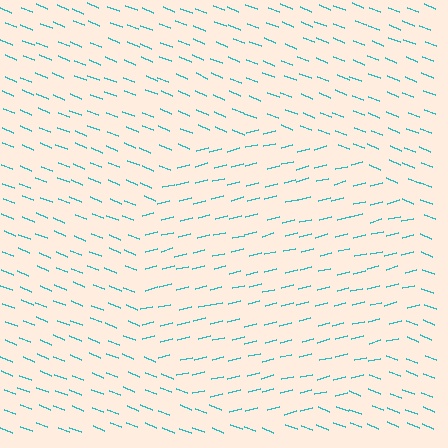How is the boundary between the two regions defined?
The boundary is defined purely by a change in line orientation (approximately 35 degrees difference). All lines are the same color and thickness.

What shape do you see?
I see a circle.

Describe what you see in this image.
The image is filled with small cyan line segments. A circle region in the image has lines oriented differently from the surrounding lines, creating a visible texture boundary.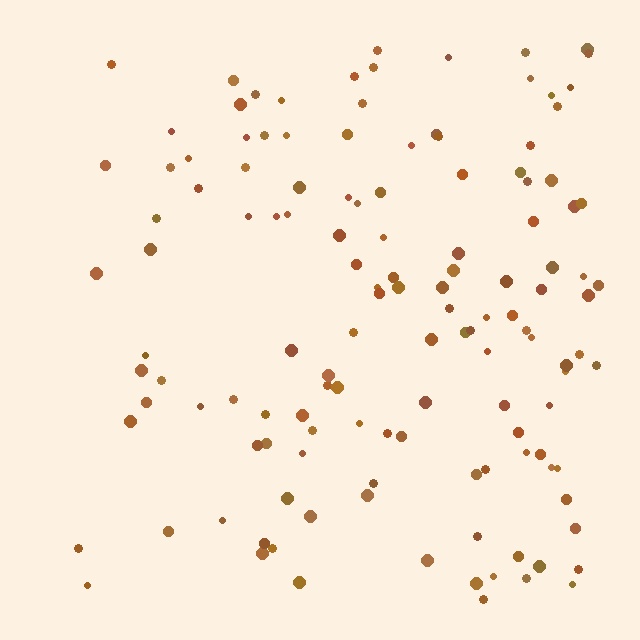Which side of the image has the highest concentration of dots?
The right.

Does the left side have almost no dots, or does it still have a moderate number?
Still a moderate number, just noticeably fewer than the right.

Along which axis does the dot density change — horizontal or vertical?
Horizontal.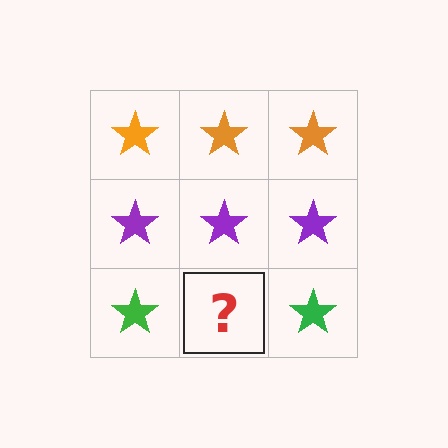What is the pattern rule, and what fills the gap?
The rule is that each row has a consistent color. The gap should be filled with a green star.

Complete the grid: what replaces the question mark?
The question mark should be replaced with a green star.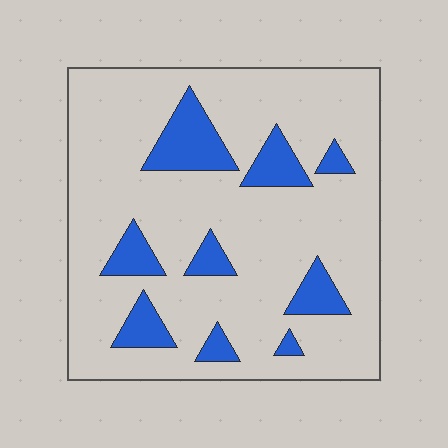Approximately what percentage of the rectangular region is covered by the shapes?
Approximately 15%.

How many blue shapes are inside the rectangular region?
9.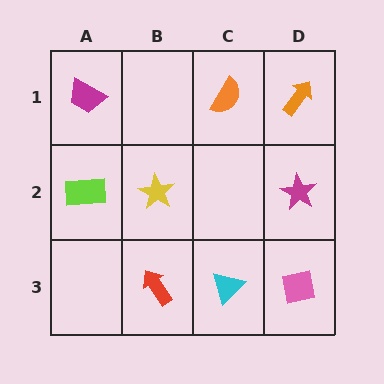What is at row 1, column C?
An orange semicircle.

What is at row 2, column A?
A lime rectangle.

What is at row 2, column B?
A yellow star.